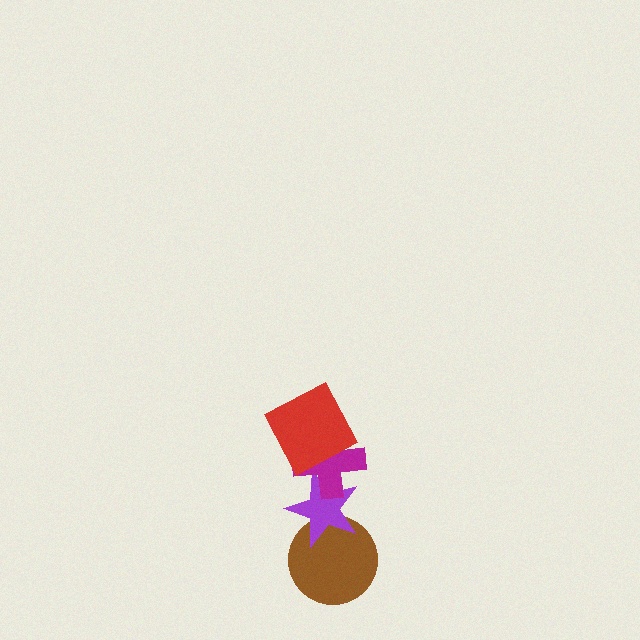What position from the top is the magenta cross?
The magenta cross is 2nd from the top.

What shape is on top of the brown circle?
The purple star is on top of the brown circle.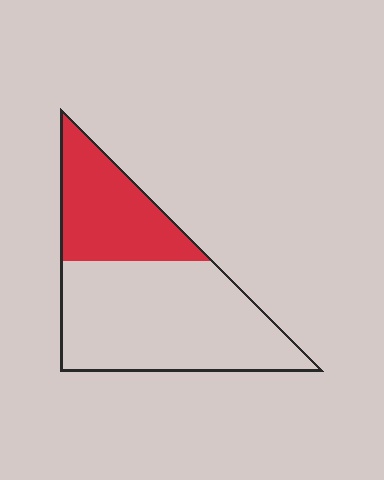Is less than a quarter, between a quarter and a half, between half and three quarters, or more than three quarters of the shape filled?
Between a quarter and a half.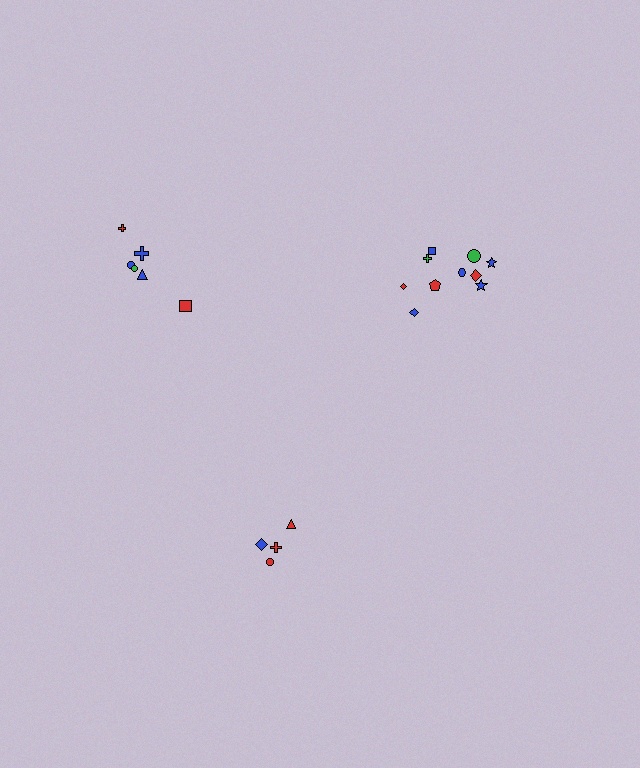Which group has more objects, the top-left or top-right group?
The top-right group.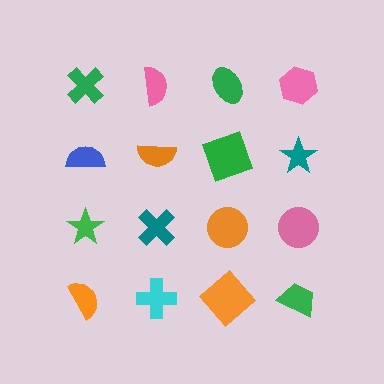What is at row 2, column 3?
A green square.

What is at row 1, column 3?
A green ellipse.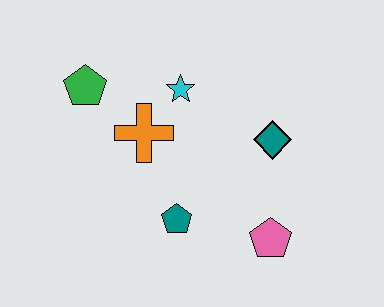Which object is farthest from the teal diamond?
The green pentagon is farthest from the teal diamond.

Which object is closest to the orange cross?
The cyan star is closest to the orange cross.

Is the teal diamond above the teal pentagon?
Yes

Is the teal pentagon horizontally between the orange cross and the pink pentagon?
Yes